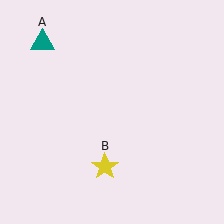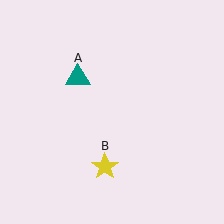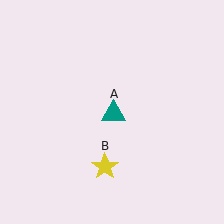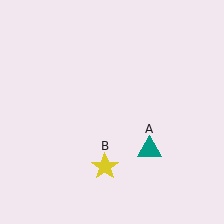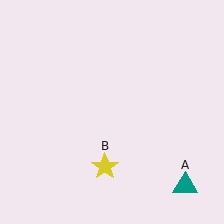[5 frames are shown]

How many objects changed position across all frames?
1 object changed position: teal triangle (object A).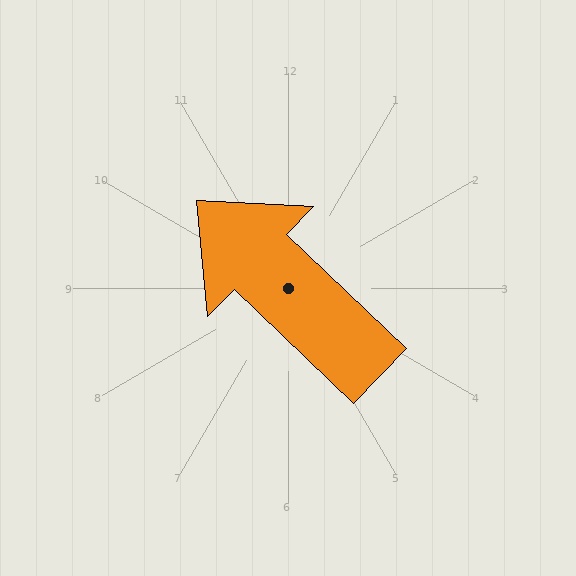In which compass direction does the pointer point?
Northwest.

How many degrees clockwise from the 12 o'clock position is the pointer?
Approximately 314 degrees.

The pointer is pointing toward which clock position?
Roughly 10 o'clock.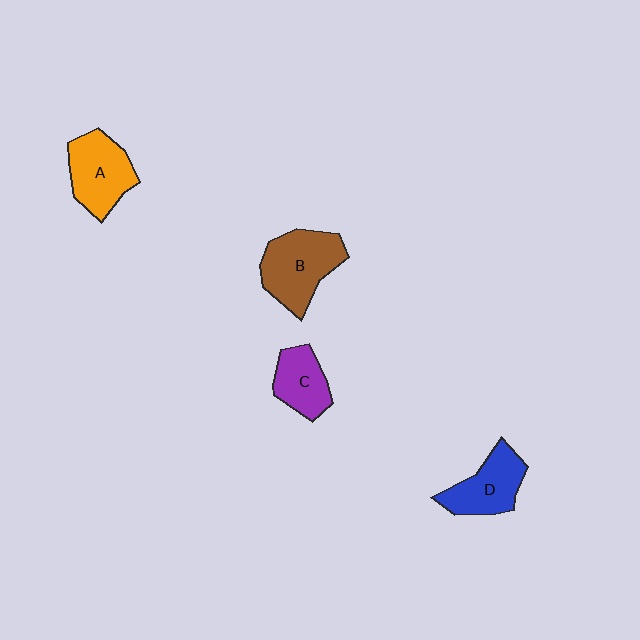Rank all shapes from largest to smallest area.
From largest to smallest: B (brown), A (orange), D (blue), C (purple).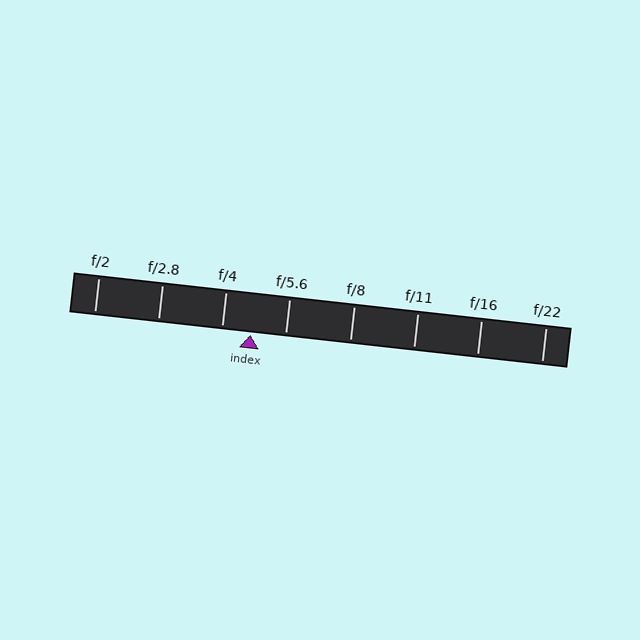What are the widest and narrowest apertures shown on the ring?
The widest aperture shown is f/2 and the narrowest is f/22.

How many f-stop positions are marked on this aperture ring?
There are 8 f-stop positions marked.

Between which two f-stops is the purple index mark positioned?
The index mark is between f/4 and f/5.6.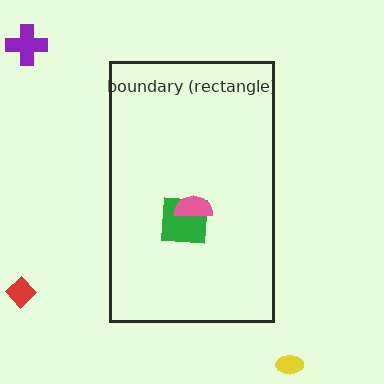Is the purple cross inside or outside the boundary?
Outside.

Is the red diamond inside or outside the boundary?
Outside.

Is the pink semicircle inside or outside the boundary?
Inside.